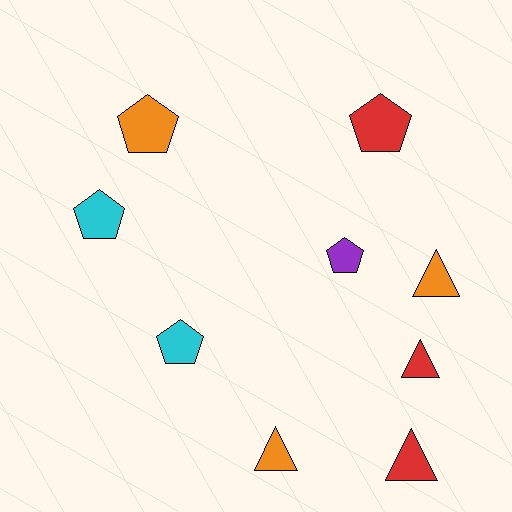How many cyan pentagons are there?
There are 2 cyan pentagons.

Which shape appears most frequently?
Pentagon, with 5 objects.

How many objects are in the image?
There are 9 objects.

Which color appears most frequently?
Red, with 3 objects.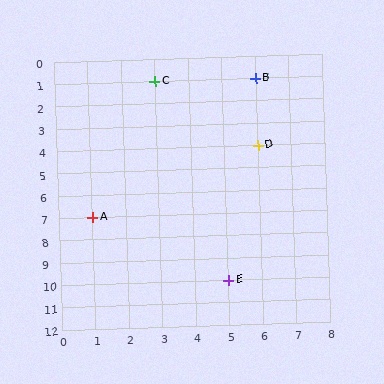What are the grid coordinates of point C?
Point C is at grid coordinates (3, 1).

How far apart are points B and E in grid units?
Points B and E are 1 column and 9 rows apart (about 9.1 grid units diagonally).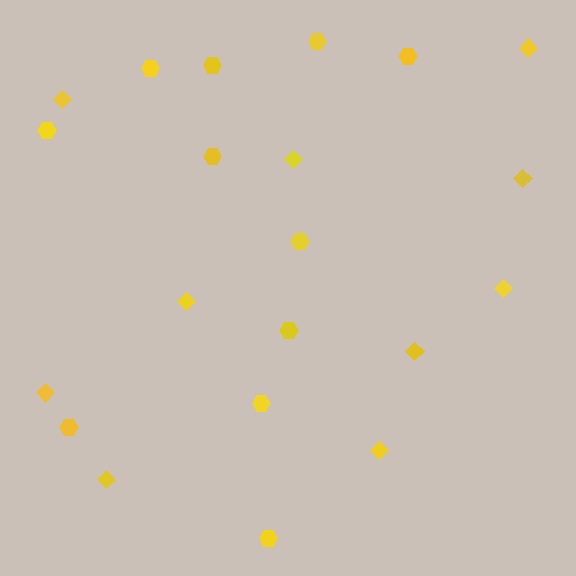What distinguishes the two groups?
There are 2 groups: one group of diamonds (10) and one group of hexagons (11).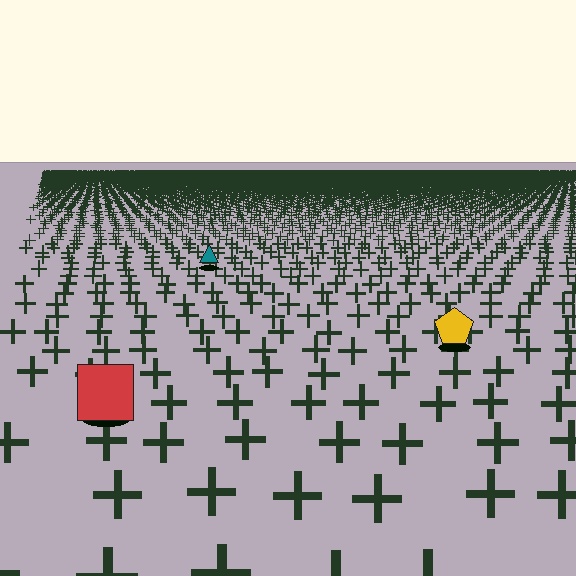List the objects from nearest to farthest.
From nearest to farthest: the red square, the yellow pentagon, the teal triangle.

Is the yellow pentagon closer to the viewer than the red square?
No. The red square is closer — you can tell from the texture gradient: the ground texture is coarser near it.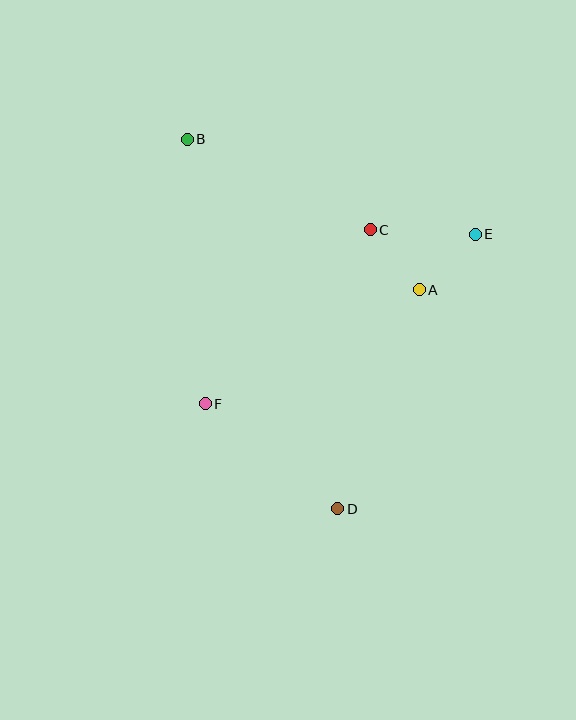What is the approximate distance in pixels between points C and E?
The distance between C and E is approximately 105 pixels.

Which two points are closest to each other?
Points A and C are closest to each other.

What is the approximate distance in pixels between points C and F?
The distance between C and F is approximately 240 pixels.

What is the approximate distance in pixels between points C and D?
The distance between C and D is approximately 281 pixels.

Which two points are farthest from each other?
Points B and D are farthest from each other.